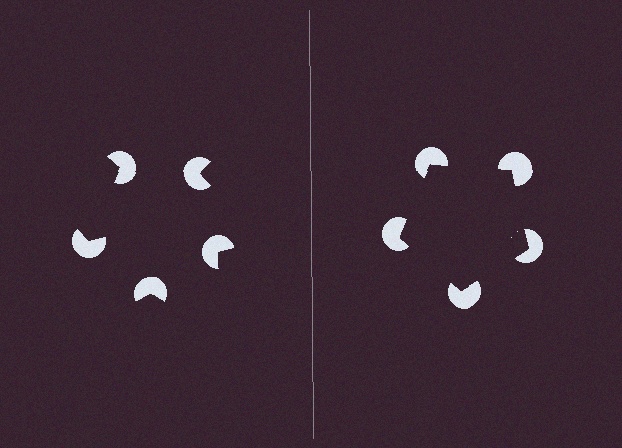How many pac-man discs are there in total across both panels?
10 — 5 on each side.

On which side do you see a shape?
An illusory pentagon appears on the right side. On the left side the wedge cuts are rotated, so no coherent shape forms.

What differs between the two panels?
The pac-man discs are positioned identically on both sides; only the wedge orientations differ. On the right they align to a pentagon; on the left they are misaligned.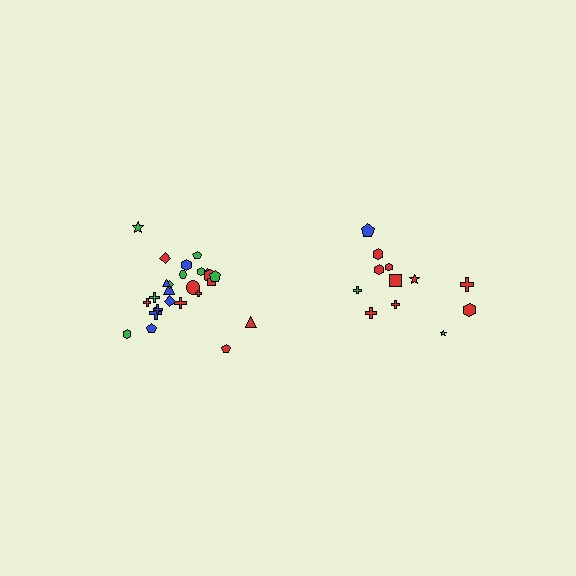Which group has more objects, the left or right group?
The left group.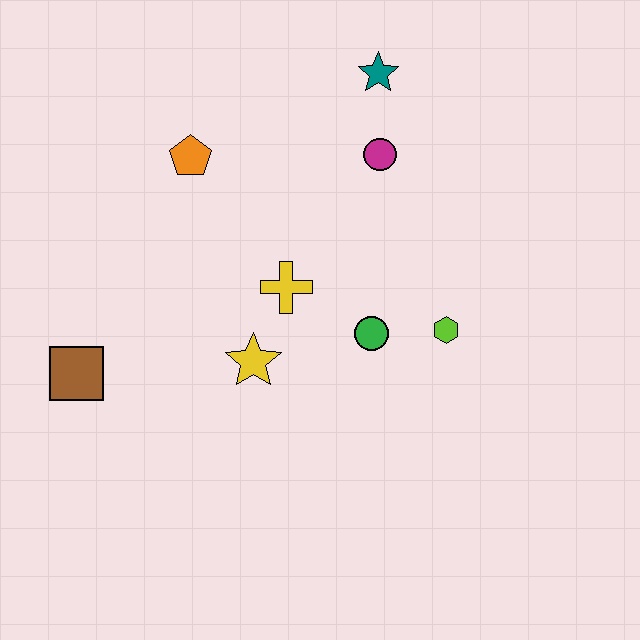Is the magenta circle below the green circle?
No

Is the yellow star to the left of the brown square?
No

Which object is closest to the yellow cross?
The yellow star is closest to the yellow cross.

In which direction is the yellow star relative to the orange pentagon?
The yellow star is below the orange pentagon.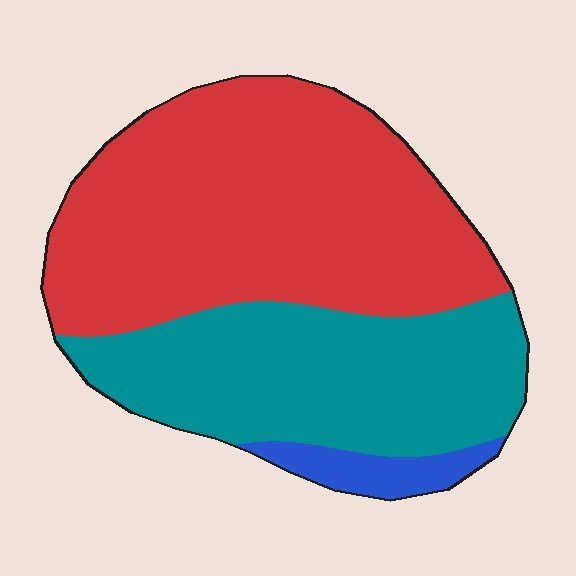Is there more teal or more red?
Red.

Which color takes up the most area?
Red, at roughly 55%.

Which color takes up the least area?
Blue, at roughly 5%.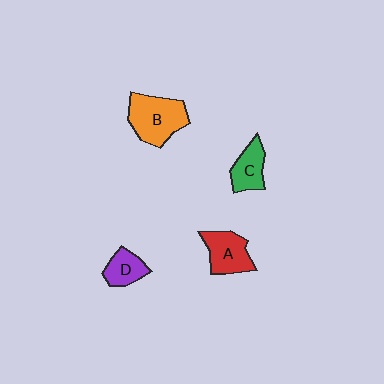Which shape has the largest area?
Shape B (orange).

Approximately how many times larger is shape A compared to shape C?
Approximately 1.3 times.